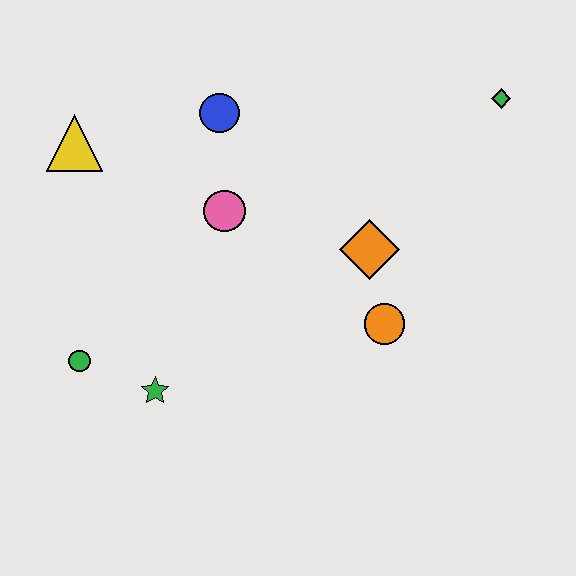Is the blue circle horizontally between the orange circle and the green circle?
Yes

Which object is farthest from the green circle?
The green diamond is farthest from the green circle.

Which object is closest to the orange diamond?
The orange circle is closest to the orange diamond.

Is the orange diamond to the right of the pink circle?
Yes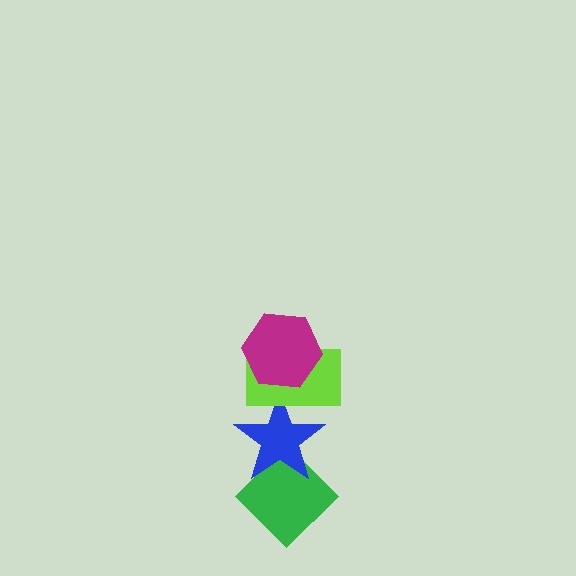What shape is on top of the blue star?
The lime rectangle is on top of the blue star.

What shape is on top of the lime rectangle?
The magenta hexagon is on top of the lime rectangle.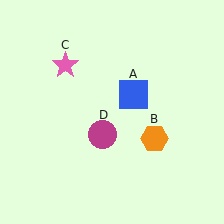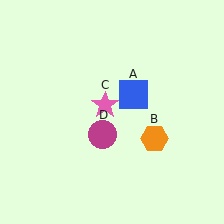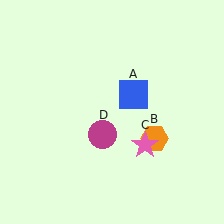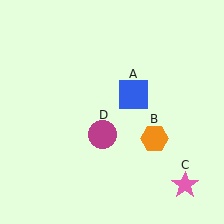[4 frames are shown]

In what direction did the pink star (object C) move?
The pink star (object C) moved down and to the right.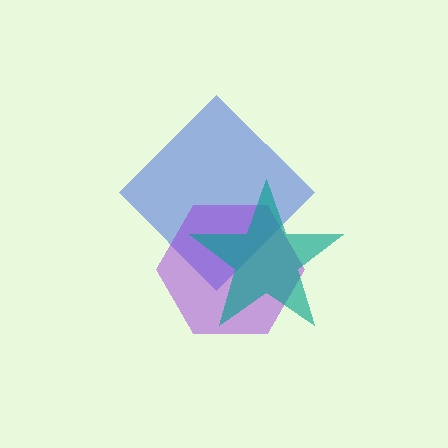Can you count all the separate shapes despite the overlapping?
Yes, there are 3 separate shapes.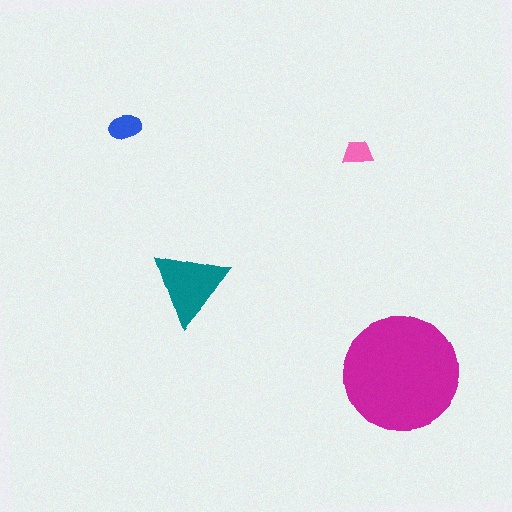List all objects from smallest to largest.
The pink trapezoid, the blue ellipse, the teal triangle, the magenta circle.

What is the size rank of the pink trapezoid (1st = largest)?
4th.